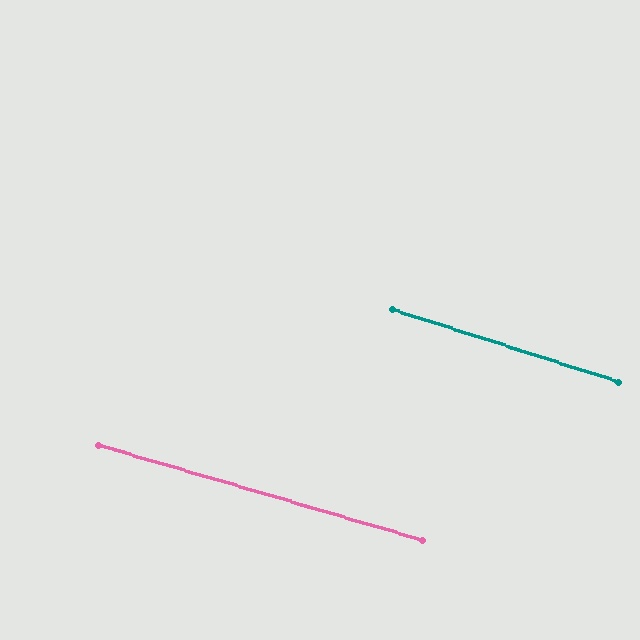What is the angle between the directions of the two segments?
Approximately 1 degree.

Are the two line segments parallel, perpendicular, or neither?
Parallel — their directions differ by only 1.3°.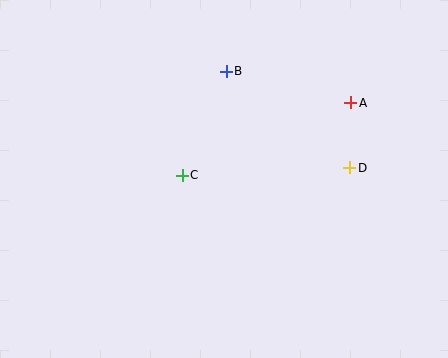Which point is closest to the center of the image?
Point C at (182, 175) is closest to the center.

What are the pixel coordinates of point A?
Point A is at (351, 103).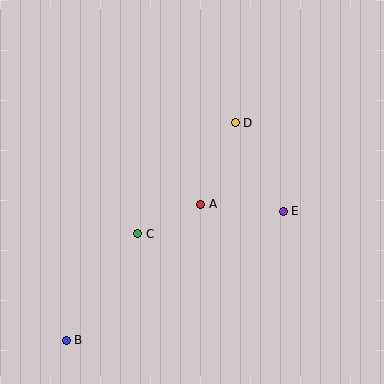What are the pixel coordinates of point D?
Point D is at (235, 123).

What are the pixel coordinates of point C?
Point C is at (138, 234).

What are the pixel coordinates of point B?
Point B is at (66, 340).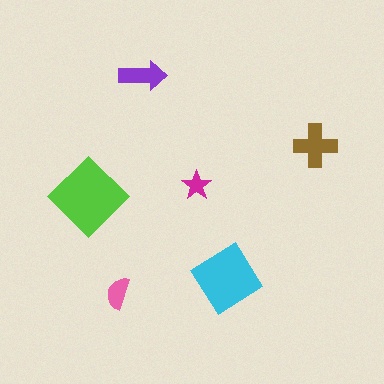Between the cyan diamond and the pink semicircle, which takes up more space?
The cyan diamond.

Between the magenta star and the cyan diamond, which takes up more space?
The cyan diamond.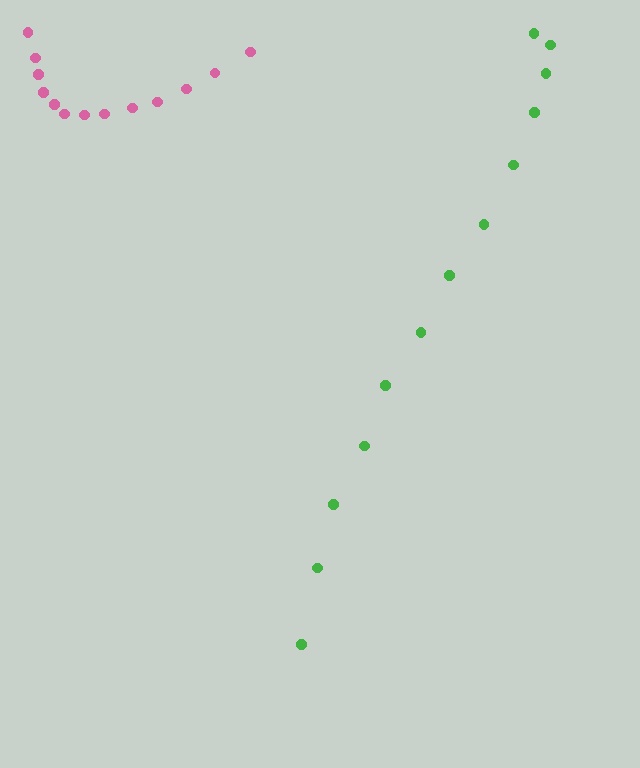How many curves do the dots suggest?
There are 2 distinct paths.